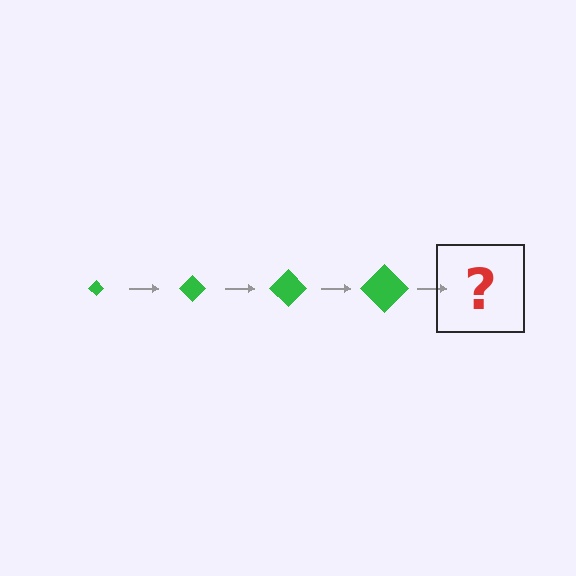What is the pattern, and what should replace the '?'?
The pattern is that the diamond gets progressively larger each step. The '?' should be a green diamond, larger than the previous one.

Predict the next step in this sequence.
The next step is a green diamond, larger than the previous one.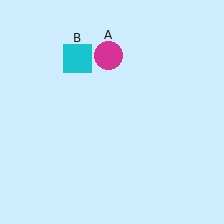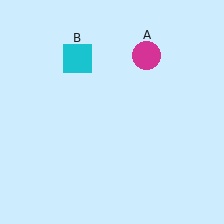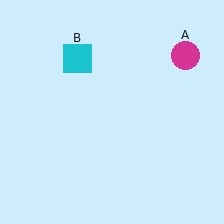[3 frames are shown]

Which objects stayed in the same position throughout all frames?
Cyan square (object B) remained stationary.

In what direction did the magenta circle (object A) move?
The magenta circle (object A) moved right.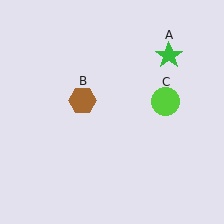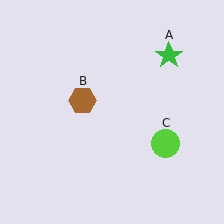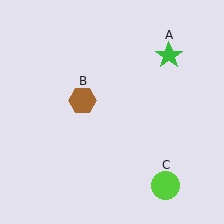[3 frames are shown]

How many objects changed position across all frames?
1 object changed position: lime circle (object C).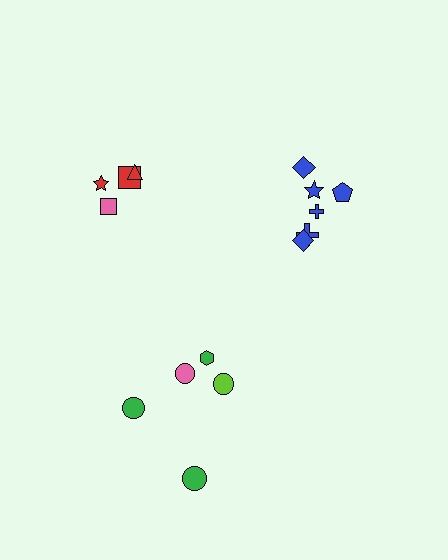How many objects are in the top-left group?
There are 4 objects.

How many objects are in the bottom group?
There are 5 objects.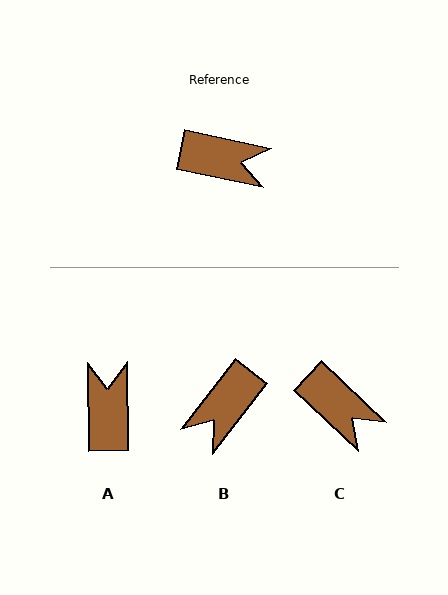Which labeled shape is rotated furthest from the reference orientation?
B, about 115 degrees away.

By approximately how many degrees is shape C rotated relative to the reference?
Approximately 32 degrees clockwise.